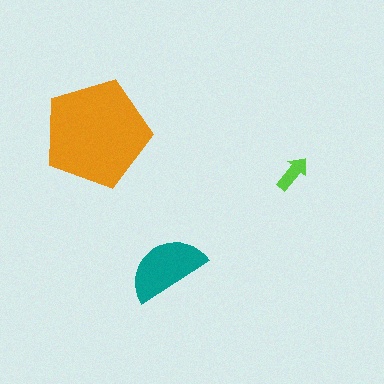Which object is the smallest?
The lime arrow.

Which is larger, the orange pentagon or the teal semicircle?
The orange pentagon.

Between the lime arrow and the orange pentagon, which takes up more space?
The orange pentagon.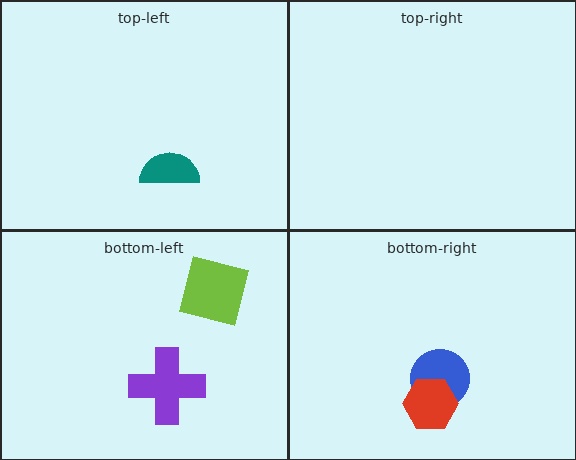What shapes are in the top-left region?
The teal semicircle.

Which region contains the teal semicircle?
The top-left region.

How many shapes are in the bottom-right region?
2.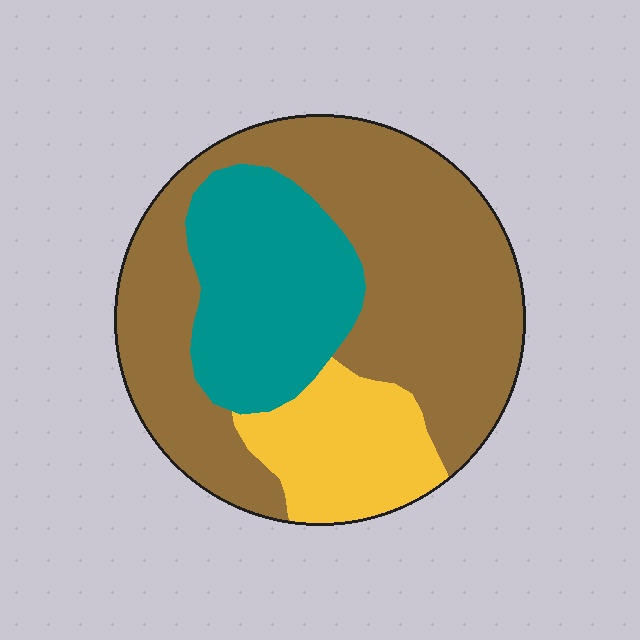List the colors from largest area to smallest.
From largest to smallest: brown, teal, yellow.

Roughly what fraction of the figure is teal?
Teal covers 25% of the figure.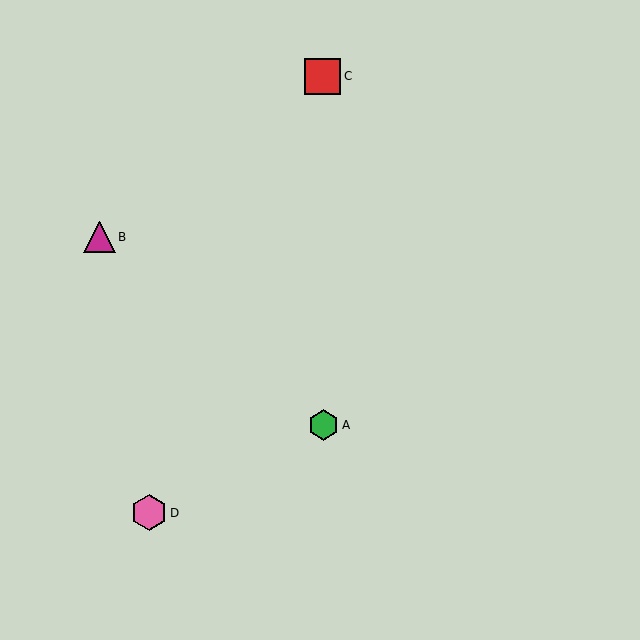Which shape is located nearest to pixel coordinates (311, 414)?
The green hexagon (labeled A) at (323, 425) is nearest to that location.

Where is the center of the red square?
The center of the red square is at (323, 76).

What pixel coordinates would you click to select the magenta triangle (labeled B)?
Click at (100, 237) to select the magenta triangle B.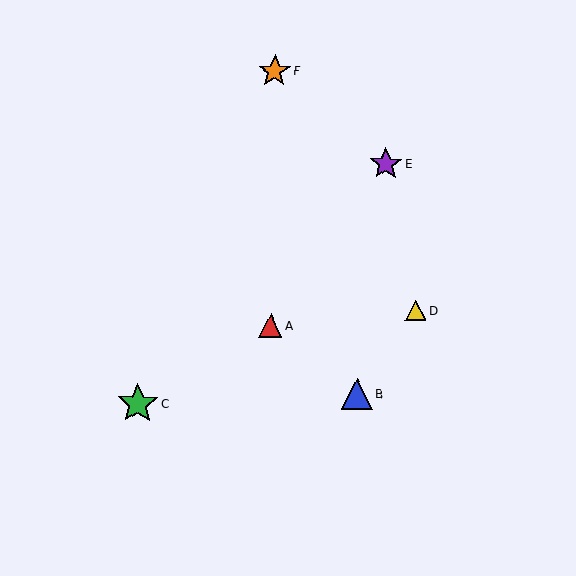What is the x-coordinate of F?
Object F is at x≈275.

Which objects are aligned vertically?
Objects A, F are aligned vertically.